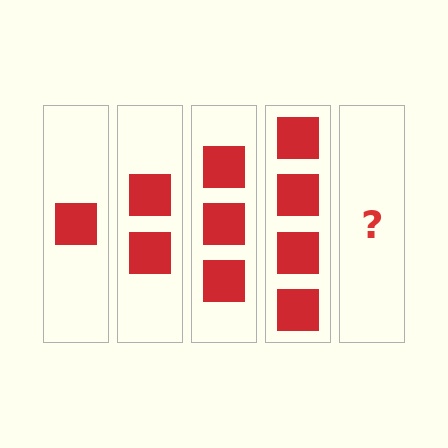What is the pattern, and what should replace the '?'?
The pattern is that each step adds one more square. The '?' should be 5 squares.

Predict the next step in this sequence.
The next step is 5 squares.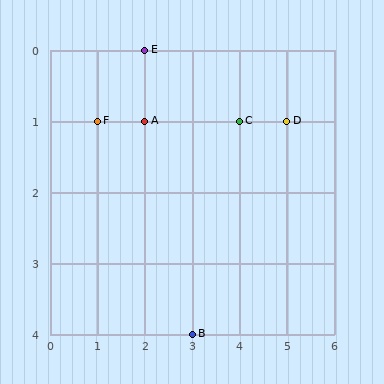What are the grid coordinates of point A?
Point A is at grid coordinates (2, 1).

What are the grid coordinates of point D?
Point D is at grid coordinates (5, 1).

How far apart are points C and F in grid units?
Points C and F are 3 columns apart.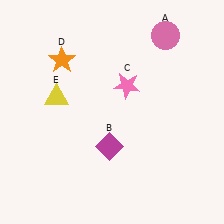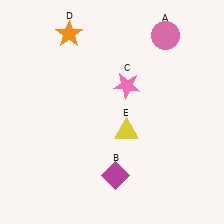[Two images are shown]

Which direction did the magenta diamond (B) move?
The magenta diamond (B) moved down.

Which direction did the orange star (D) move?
The orange star (D) moved up.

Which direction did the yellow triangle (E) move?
The yellow triangle (E) moved right.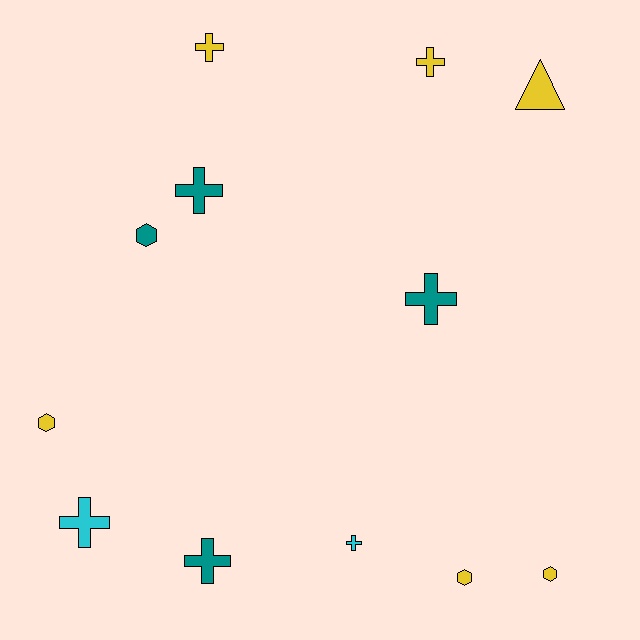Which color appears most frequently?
Yellow, with 6 objects.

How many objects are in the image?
There are 12 objects.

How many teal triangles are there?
There are no teal triangles.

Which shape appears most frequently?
Cross, with 7 objects.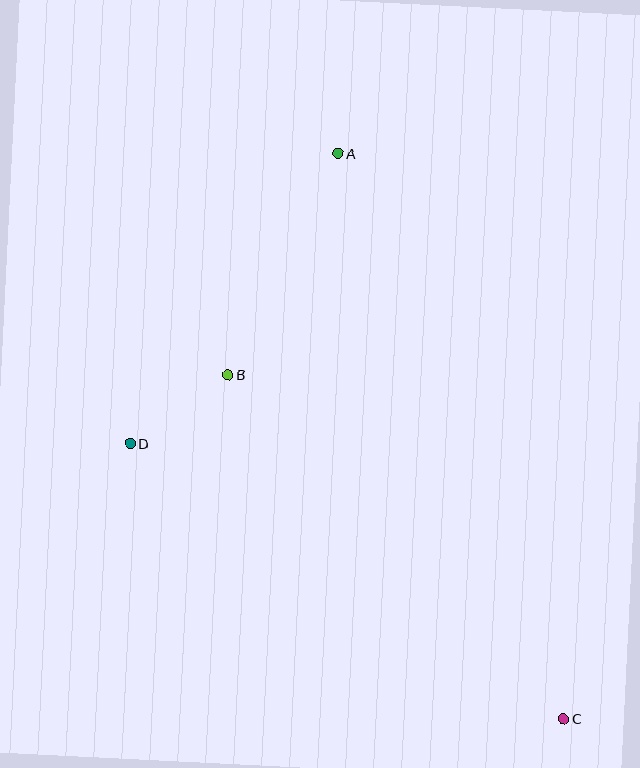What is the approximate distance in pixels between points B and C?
The distance between B and C is approximately 481 pixels.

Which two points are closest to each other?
Points B and D are closest to each other.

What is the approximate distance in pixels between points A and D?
The distance between A and D is approximately 357 pixels.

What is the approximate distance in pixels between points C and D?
The distance between C and D is approximately 513 pixels.